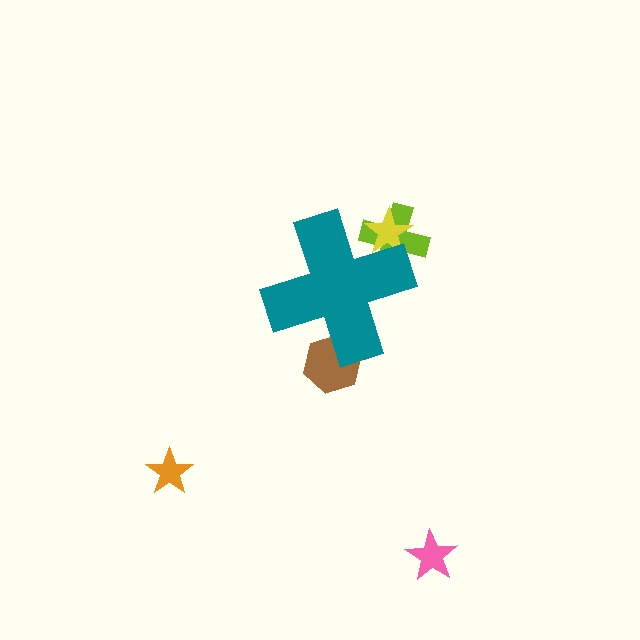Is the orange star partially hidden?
No, the orange star is fully visible.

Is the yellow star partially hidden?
Yes, the yellow star is partially hidden behind the teal cross.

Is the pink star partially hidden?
No, the pink star is fully visible.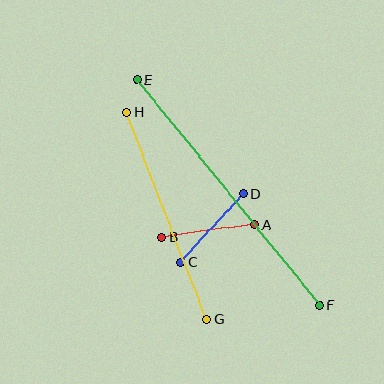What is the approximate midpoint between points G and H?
The midpoint is at approximately (167, 216) pixels.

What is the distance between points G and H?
The distance is approximately 222 pixels.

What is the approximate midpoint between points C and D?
The midpoint is at approximately (212, 228) pixels.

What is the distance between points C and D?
The distance is approximately 92 pixels.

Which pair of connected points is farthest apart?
Points E and F are farthest apart.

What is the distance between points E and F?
The distance is approximately 290 pixels.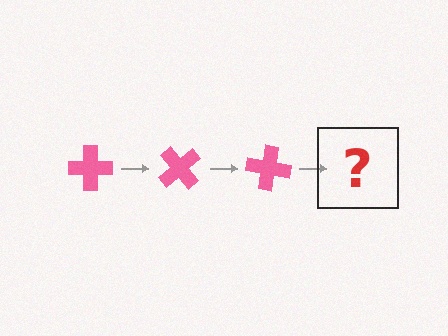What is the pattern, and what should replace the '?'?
The pattern is that the cross rotates 50 degrees each step. The '?' should be a pink cross rotated 150 degrees.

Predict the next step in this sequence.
The next step is a pink cross rotated 150 degrees.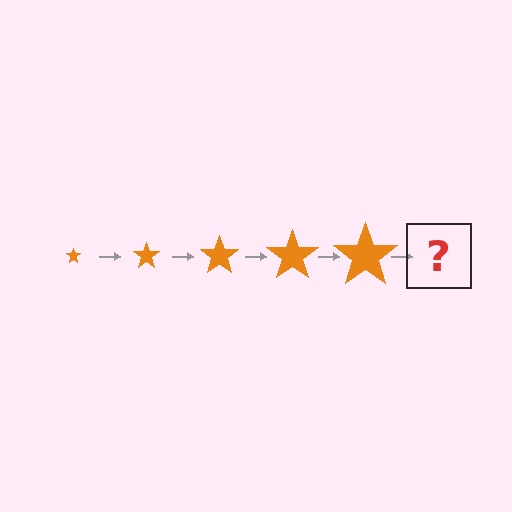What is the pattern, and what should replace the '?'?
The pattern is that the star gets progressively larger each step. The '?' should be an orange star, larger than the previous one.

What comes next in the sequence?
The next element should be an orange star, larger than the previous one.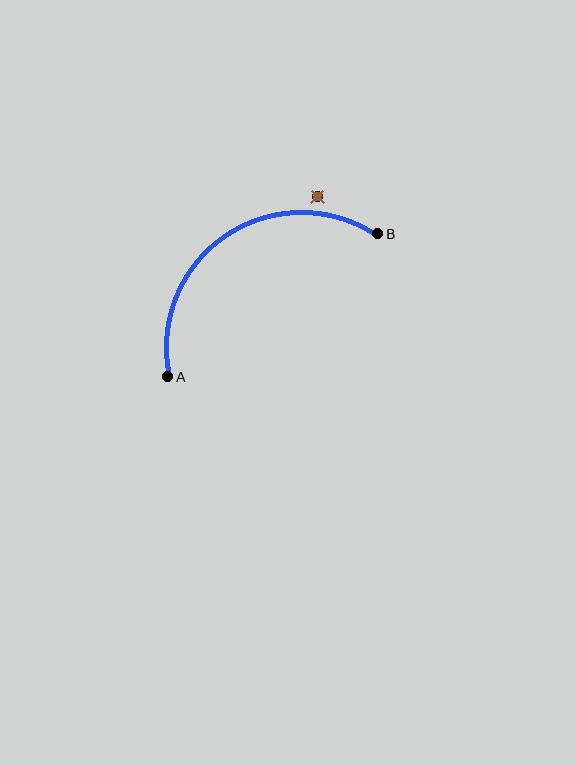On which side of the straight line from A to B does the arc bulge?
The arc bulges above and to the left of the straight line connecting A and B.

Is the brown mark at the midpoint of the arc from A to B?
No — the brown mark does not lie on the arc at all. It sits slightly outside the curve.